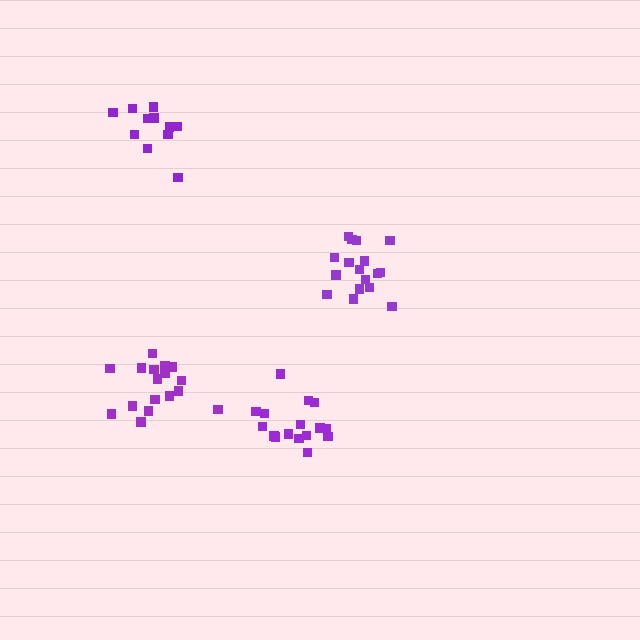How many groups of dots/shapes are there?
There are 4 groups.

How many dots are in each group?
Group 1: 17 dots, Group 2: 16 dots, Group 3: 11 dots, Group 4: 17 dots (61 total).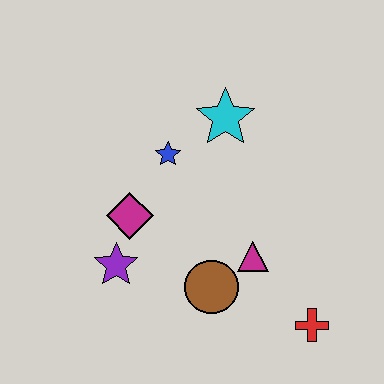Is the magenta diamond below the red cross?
No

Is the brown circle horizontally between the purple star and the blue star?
No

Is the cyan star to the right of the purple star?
Yes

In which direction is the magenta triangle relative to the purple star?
The magenta triangle is to the right of the purple star.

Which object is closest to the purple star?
The magenta diamond is closest to the purple star.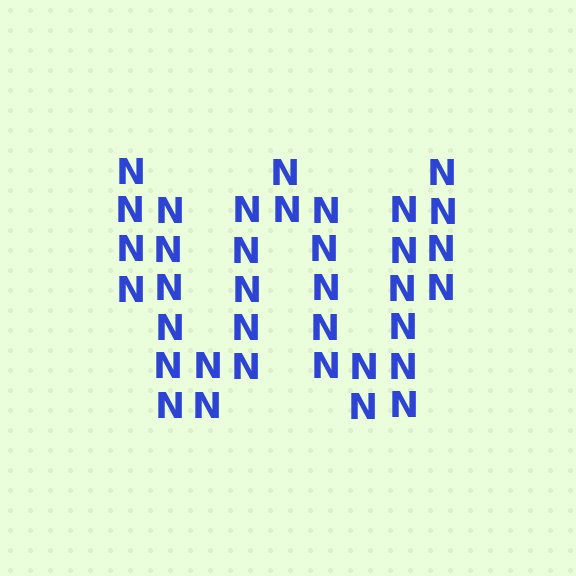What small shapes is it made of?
It is made of small letter N's.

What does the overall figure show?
The overall figure shows the letter W.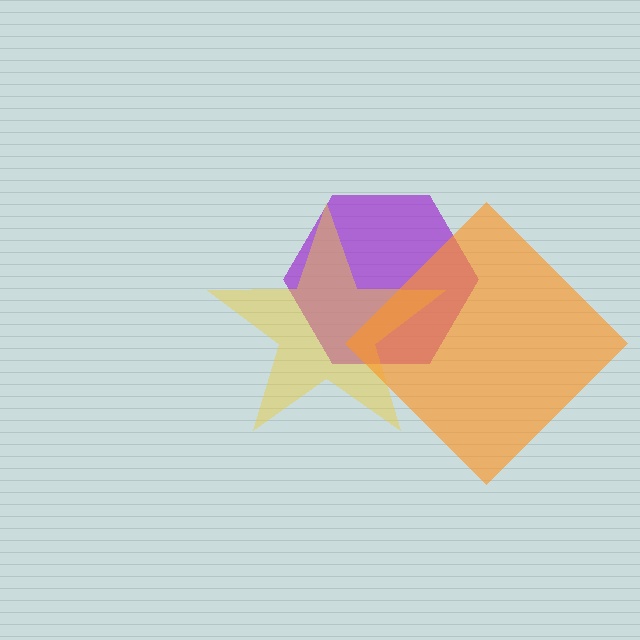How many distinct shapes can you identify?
There are 3 distinct shapes: a purple hexagon, a yellow star, an orange diamond.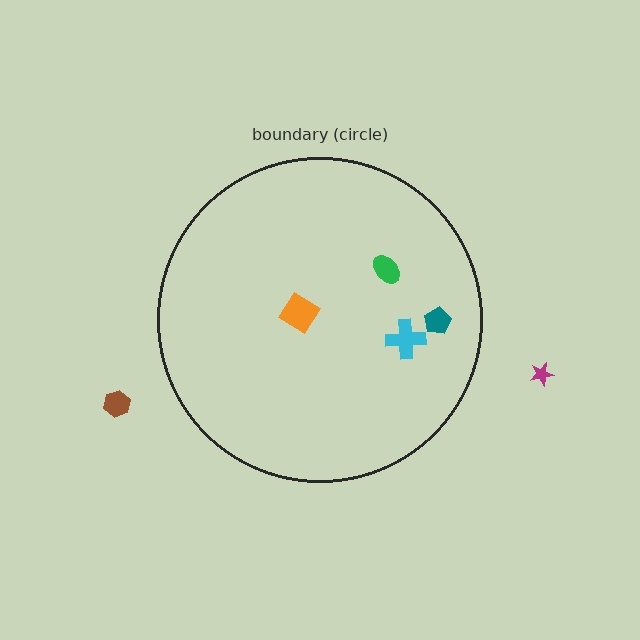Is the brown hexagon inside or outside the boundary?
Outside.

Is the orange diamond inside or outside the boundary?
Inside.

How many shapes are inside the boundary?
4 inside, 2 outside.